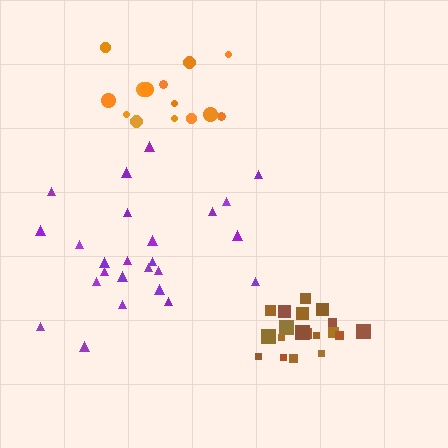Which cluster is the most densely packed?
Brown.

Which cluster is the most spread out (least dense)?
Purple.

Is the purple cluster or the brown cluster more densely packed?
Brown.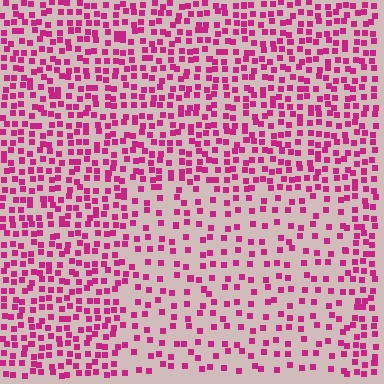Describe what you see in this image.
The image contains small magenta elements arranged at two different densities. A rectangle-shaped region is visible where the elements are less densely packed than the surrounding area.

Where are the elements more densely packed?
The elements are more densely packed outside the rectangle boundary.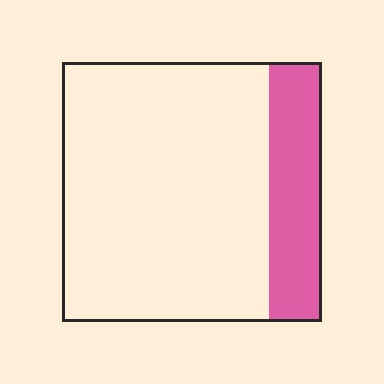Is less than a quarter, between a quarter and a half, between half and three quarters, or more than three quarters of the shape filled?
Less than a quarter.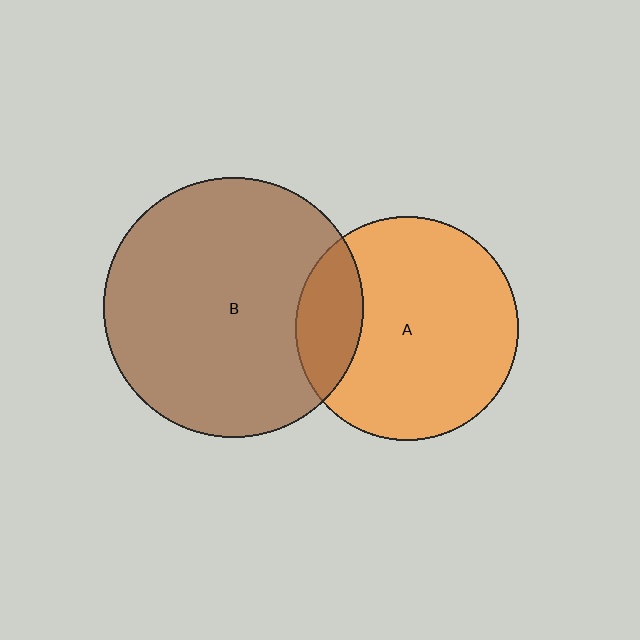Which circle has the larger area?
Circle B (brown).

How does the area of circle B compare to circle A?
Approximately 1.4 times.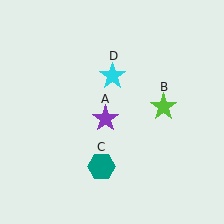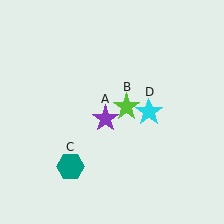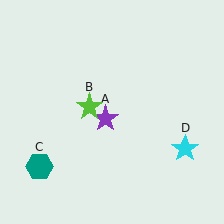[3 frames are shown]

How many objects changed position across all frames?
3 objects changed position: lime star (object B), teal hexagon (object C), cyan star (object D).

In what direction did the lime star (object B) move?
The lime star (object B) moved left.